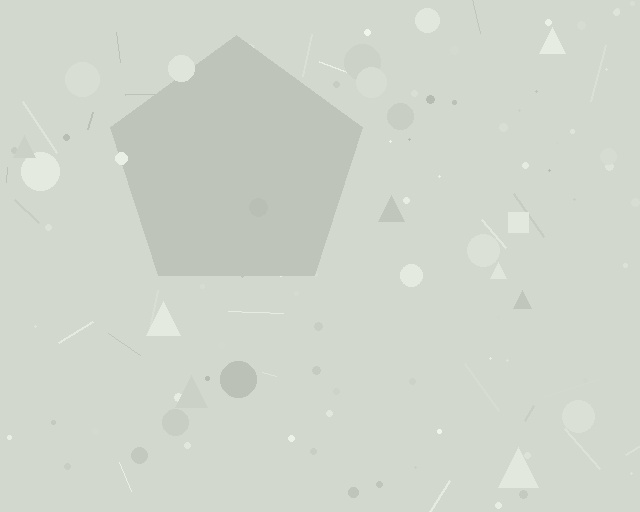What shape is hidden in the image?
A pentagon is hidden in the image.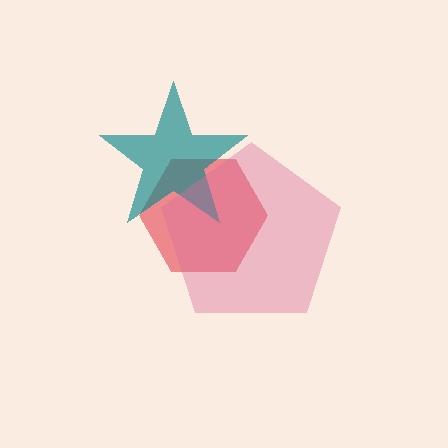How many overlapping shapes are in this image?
There are 3 overlapping shapes in the image.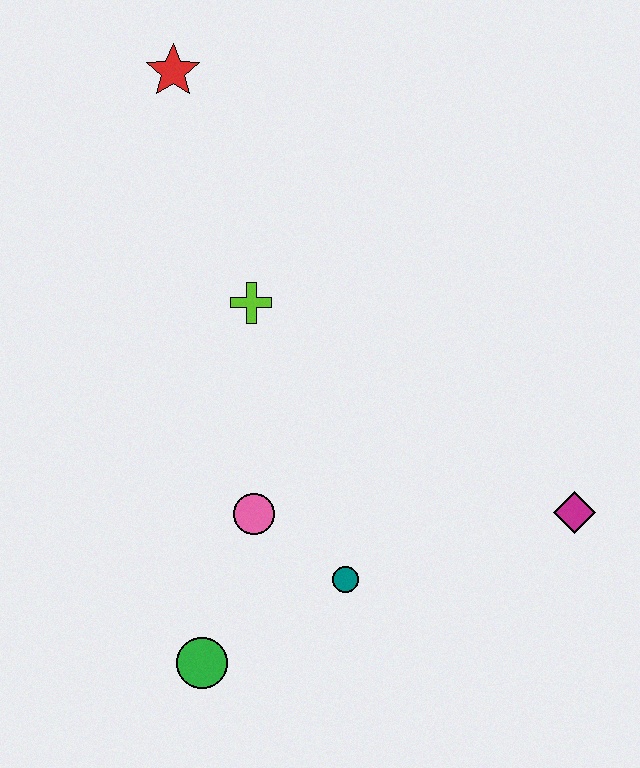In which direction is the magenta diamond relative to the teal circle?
The magenta diamond is to the right of the teal circle.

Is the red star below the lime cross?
No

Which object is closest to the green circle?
The pink circle is closest to the green circle.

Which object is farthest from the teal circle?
The red star is farthest from the teal circle.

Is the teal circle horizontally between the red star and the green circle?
No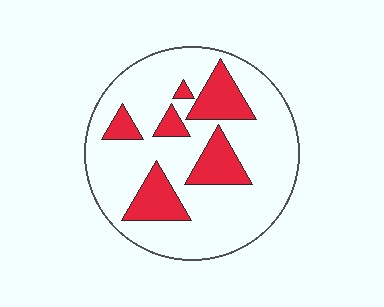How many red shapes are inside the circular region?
6.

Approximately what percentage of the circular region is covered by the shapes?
Approximately 25%.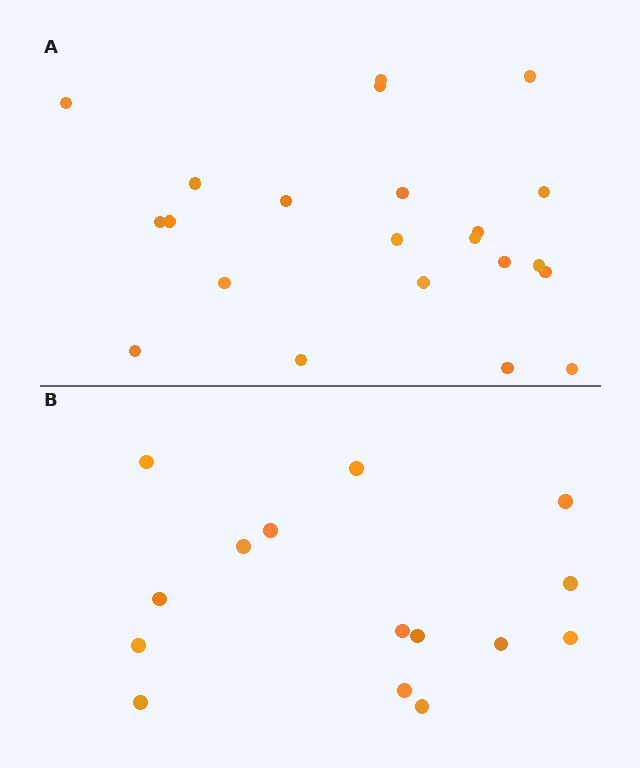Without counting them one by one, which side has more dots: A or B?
Region A (the top region) has more dots.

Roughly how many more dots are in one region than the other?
Region A has roughly 8 or so more dots than region B.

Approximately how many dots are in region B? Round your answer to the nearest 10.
About 20 dots. (The exact count is 15, which rounds to 20.)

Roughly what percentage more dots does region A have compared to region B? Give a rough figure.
About 45% more.